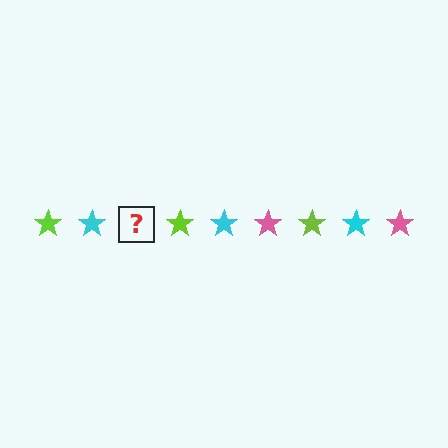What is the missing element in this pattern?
The missing element is a pink star.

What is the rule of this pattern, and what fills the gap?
The rule is that the pattern cycles through lime, cyan, pink stars. The gap should be filled with a pink star.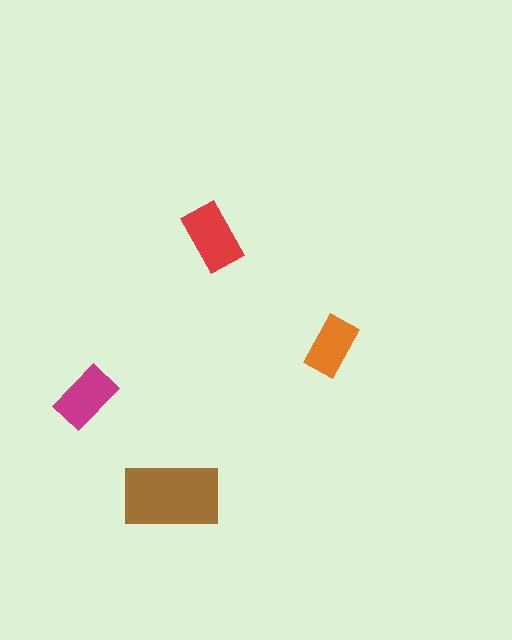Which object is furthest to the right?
The orange rectangle is rightmost.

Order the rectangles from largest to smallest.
the brown one, the red one, the magenta one, the orange one.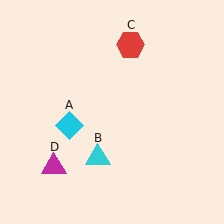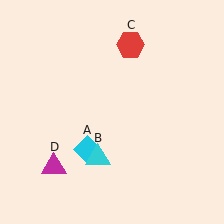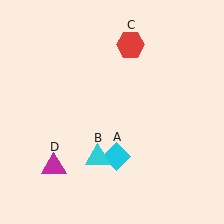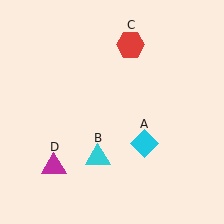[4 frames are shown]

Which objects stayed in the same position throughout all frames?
Cyan triangle (object B) and red hexagon (object C) and magenta triangle (object D) remained stationary.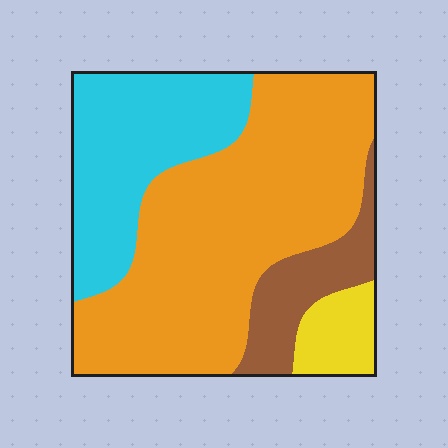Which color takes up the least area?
Yellow, at roughly 5%.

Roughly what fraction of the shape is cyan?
Cyan covers roughly 25% of the shape.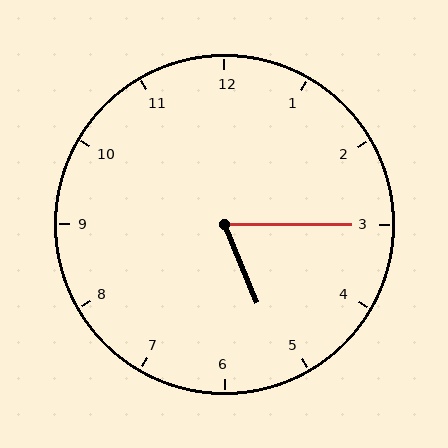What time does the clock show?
5:15.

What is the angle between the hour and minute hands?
Approximately 68 degrees.